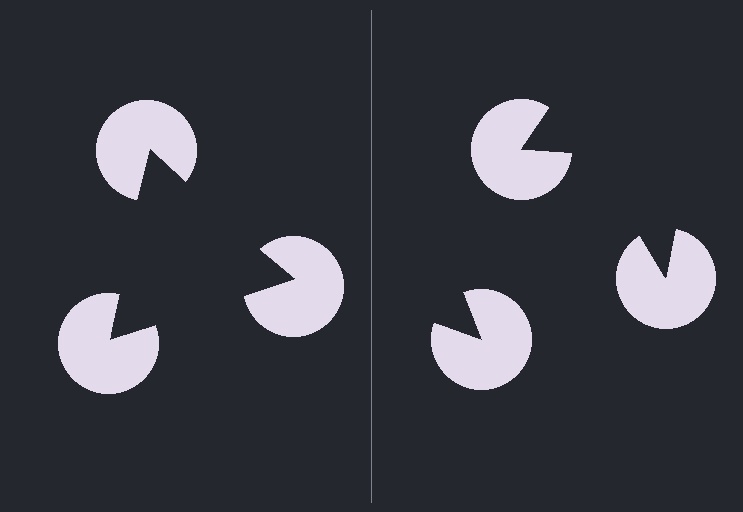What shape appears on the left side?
An illusory triangle.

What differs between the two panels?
The pac-man discs are positioned identically on both sides; only the wedge orientations differ. On the left they align to a triangle; on the right they are misaligned.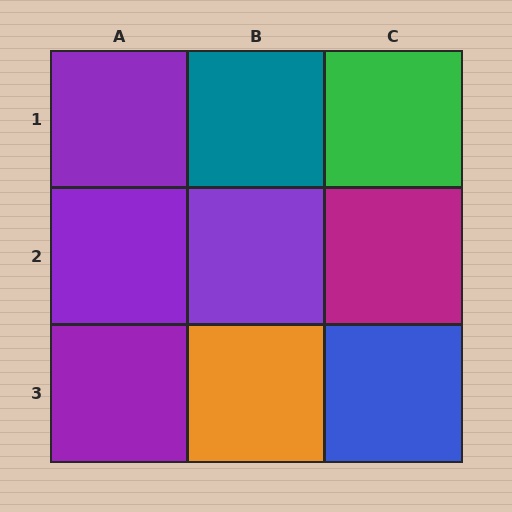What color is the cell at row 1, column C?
Green.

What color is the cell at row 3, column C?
Blue.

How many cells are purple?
4 cells are purple.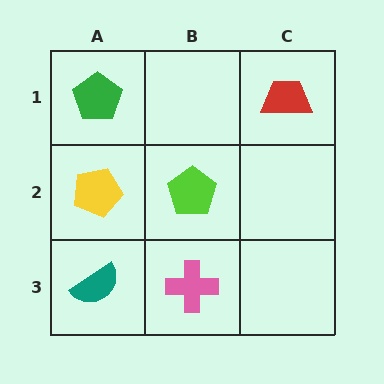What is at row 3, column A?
A teal semicircle.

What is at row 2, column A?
A yellow pentagon.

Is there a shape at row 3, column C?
No, that cell is empty.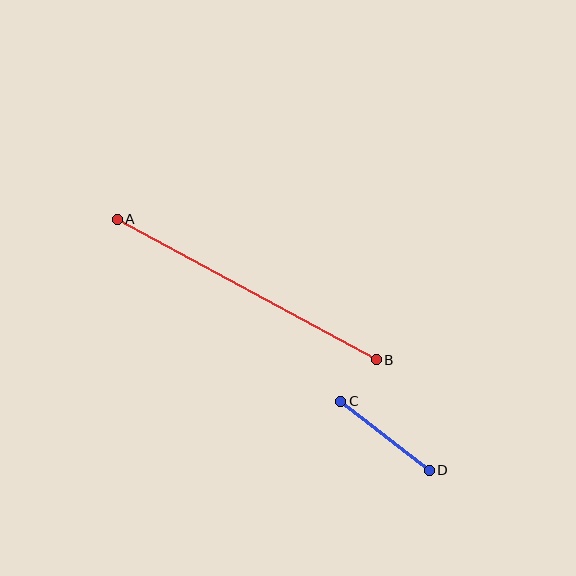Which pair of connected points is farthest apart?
Points A and B are farthest apart.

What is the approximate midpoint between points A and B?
The midpoint is at approximately (247, 290) pixels.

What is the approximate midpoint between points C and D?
The midpoint is at approximately (385, 436) pixels.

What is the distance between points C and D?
The distance is approximately 112 pixels.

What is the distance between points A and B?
The distance is approximately 294 pixels.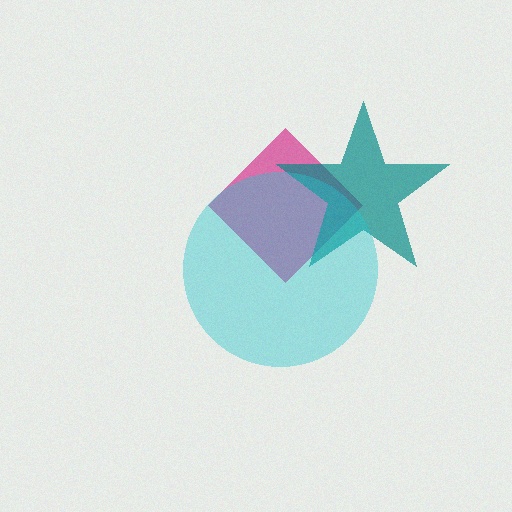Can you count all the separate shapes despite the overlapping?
Yes, there are 3 separate shapes.